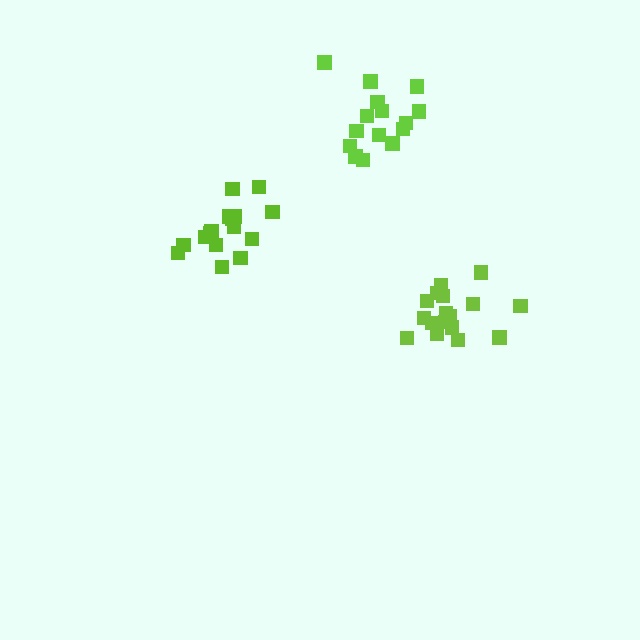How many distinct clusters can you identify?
There are 3 distinct clusters.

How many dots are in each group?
Group 1: 17 dots, Group 2: 16 dots, Group 3: 15 dots (48 total).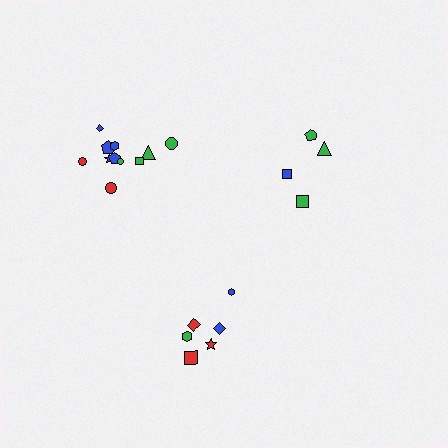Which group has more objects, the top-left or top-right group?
The top-left group.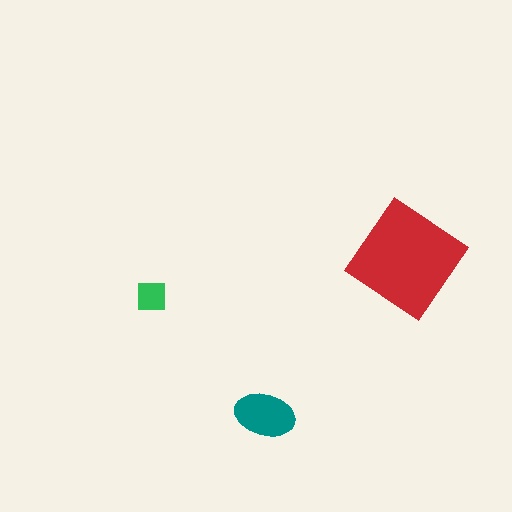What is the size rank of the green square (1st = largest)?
3rd.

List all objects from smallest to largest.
The green square, the teal ellipse, the red diamond.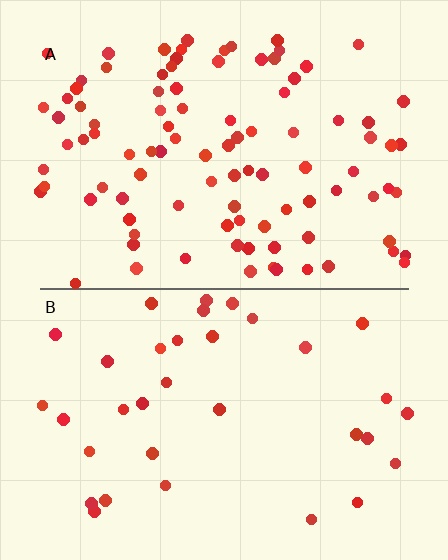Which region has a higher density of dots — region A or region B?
A (the top).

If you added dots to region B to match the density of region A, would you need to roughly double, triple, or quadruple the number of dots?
Approximately triple.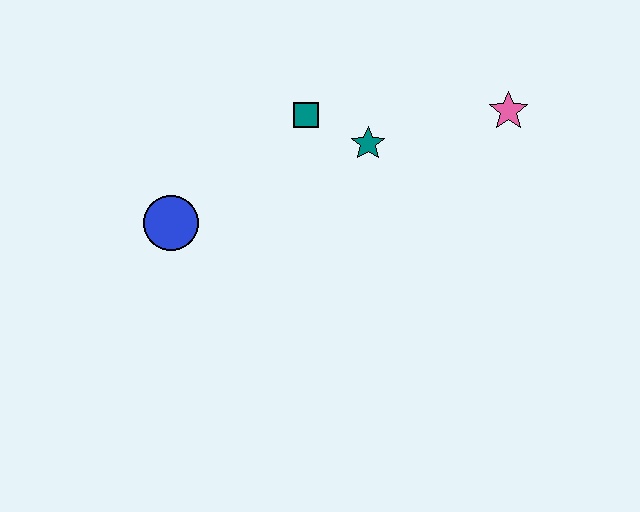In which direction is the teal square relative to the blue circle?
The teal square is to the right of the blue circle.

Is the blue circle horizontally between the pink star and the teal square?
No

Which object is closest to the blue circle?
The teal square is closest to the blue circle.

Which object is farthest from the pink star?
The blue circle is farthest from the pink star.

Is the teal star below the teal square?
Yes